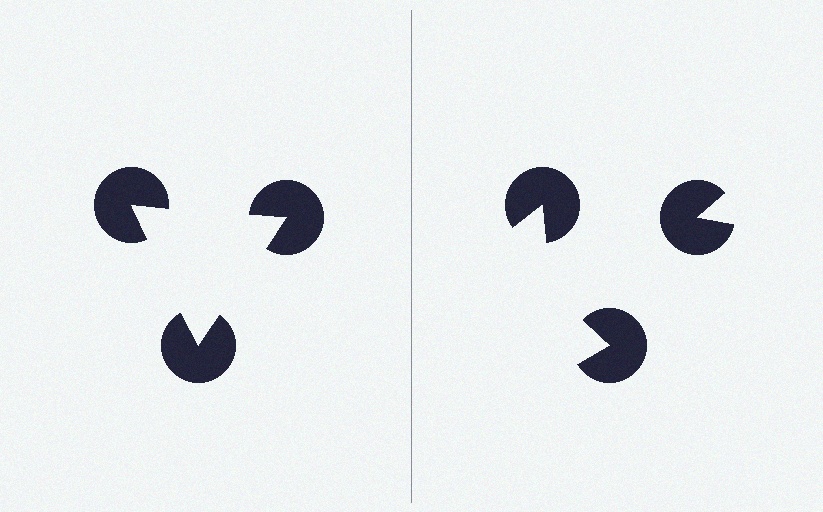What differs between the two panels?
The pac-man discs are positioned identically on both sides; only the wedge orientations differ. On the left they align to a triangle; on the right they are misaligned.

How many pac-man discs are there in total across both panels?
6 — 3 on each side.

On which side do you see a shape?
An illusory triangle appears on the left side. On the right side the wedge cuts are rotated, so no coherent shape forms.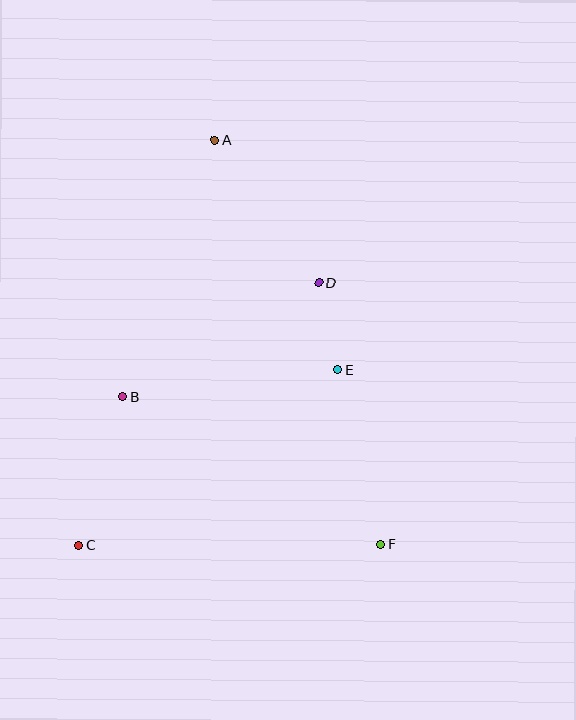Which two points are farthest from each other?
Points A and F are farthest from each other.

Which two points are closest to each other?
Points D and E are closest to each other.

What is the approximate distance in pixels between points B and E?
The distance between B and E is approximately 217 pixels.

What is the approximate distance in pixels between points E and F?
The distance between E and F is approximately 179 pixels.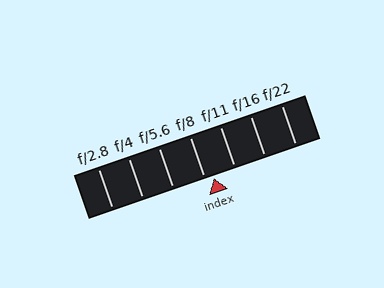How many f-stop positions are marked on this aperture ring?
There are 7 f-stop positions marked.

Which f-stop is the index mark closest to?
The index mark is closest to f/8.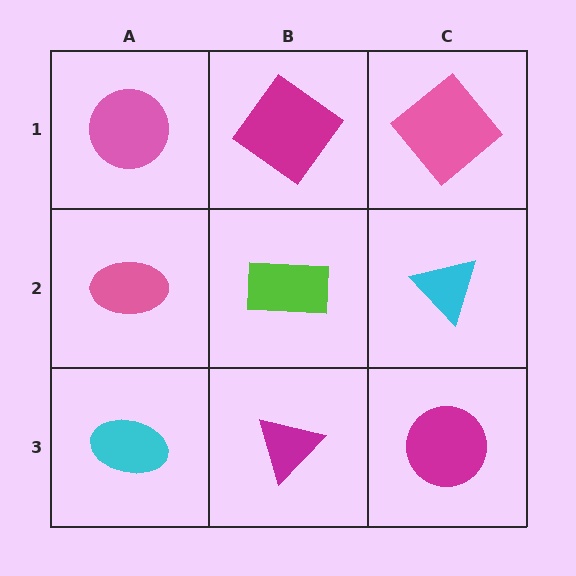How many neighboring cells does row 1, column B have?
3.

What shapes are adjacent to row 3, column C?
A cyan triangle (row 2, column C), a magenta triangle (row 3, column B).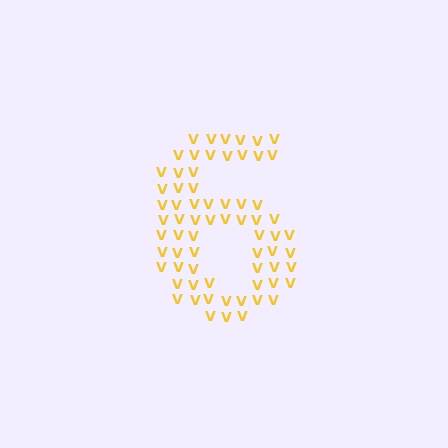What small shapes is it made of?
It is made of small letter V's.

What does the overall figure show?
The overall figure shows the digit 6.